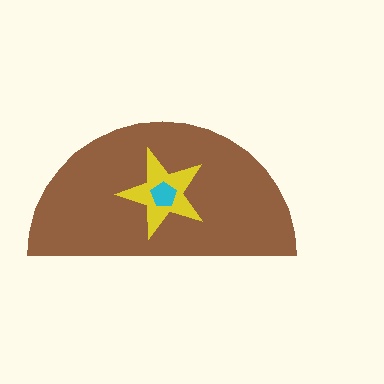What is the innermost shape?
The cyan pentagon.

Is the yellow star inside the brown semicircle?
Yes.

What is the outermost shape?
The brown semicircle.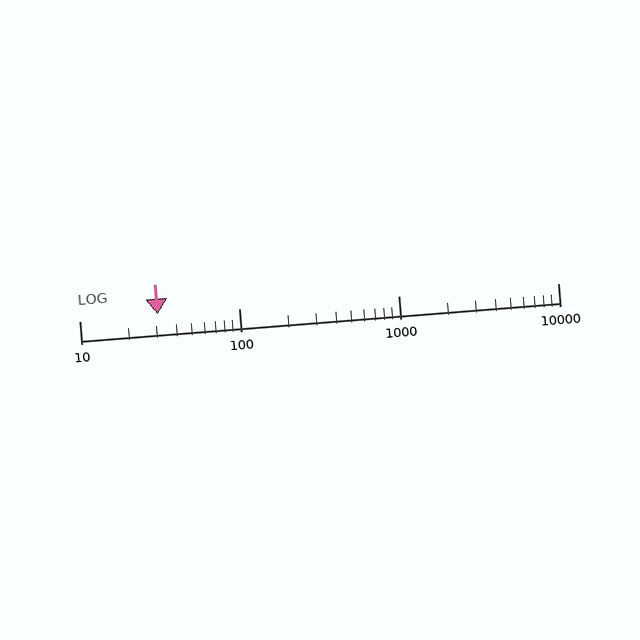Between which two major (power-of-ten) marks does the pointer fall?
The pointer is between 10 and 100.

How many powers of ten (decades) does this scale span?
The scale spans 3 decades, from 10 to 10000.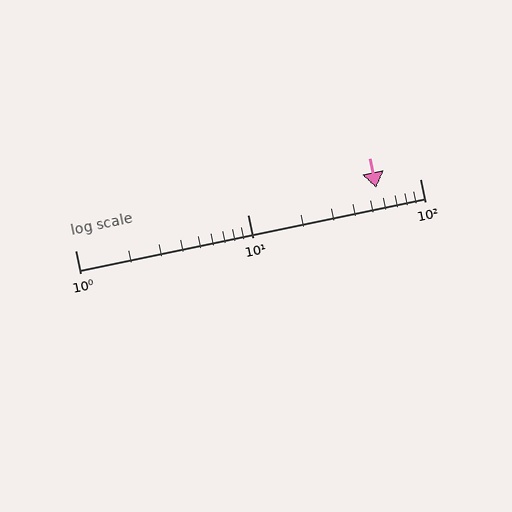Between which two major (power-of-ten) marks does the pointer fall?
The pointer is between 10 and 100.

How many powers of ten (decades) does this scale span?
The scale spans 2 decades, from 1 to 100.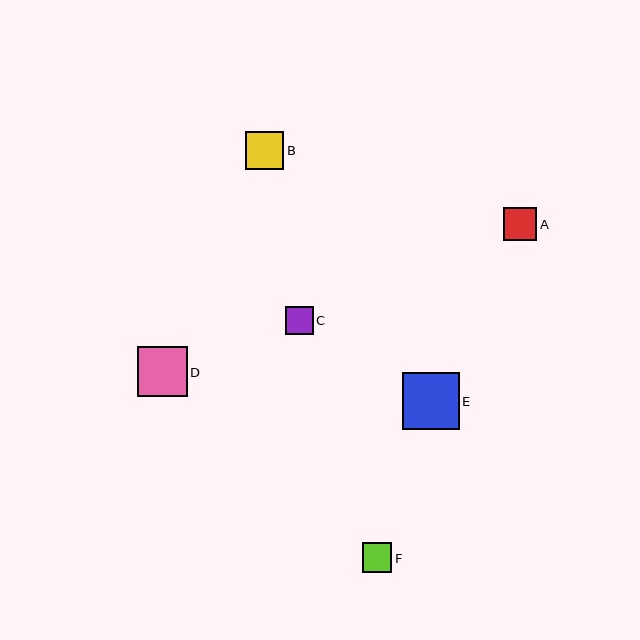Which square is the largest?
Square E is the largest with a size of approximately 57 pixels.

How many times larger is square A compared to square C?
Square A is approximately 1.2 times the size of square C.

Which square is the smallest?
Square C is the smallest with a size of approximately 28 pixels.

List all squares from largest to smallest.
From largest to smallest: E, D, B, A, F, C.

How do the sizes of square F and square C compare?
Square F and square C are approximately the same size.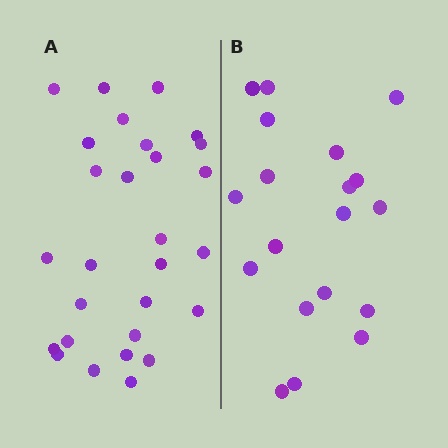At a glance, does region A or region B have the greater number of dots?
Region A (the left region) has more dots.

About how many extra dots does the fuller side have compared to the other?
Region A has roughly 8 or so more dots than region B.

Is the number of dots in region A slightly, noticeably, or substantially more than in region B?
Region A has substantially more. The ratio is roughly 1.5 to 1.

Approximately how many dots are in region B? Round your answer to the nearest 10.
About 20 dots. (The exact count is 19, which rounds to 20.)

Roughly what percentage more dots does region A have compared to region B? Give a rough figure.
About 45% more.